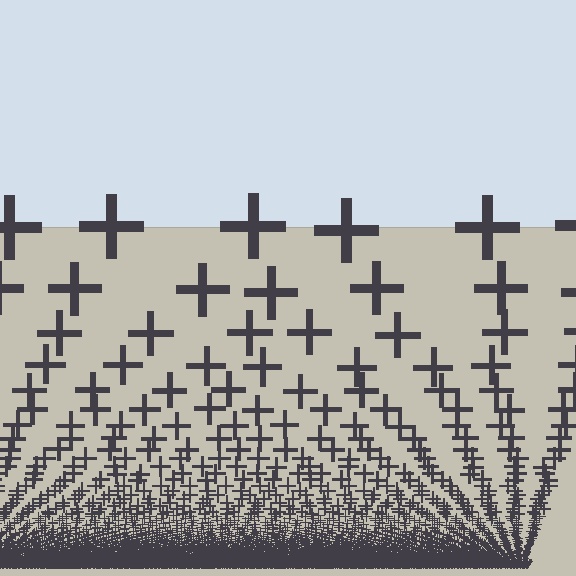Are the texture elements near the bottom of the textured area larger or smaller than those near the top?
Smaller. The gradient is inverted — elements near the bottom are smaller and denser.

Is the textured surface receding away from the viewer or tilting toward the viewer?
The surface appears to tilt toward the viewer. Texture elements get larger and sparser toward the top.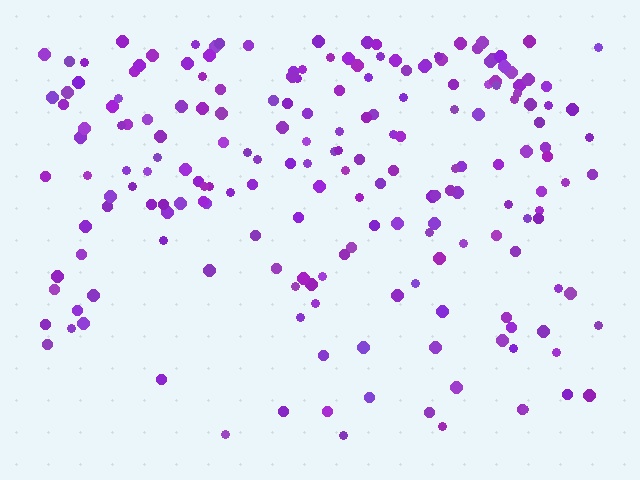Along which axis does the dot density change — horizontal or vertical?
Vertical.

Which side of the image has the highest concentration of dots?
The top.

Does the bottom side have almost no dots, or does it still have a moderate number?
Still a moderate number, just noticeably fewer than the top.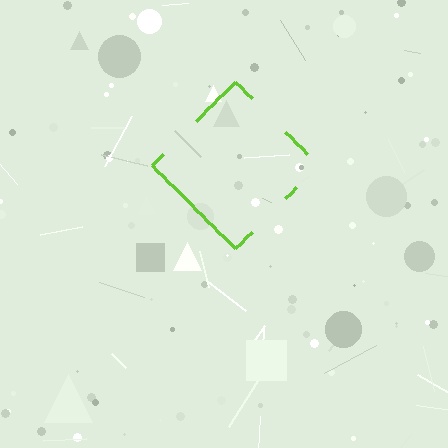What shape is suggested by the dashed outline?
The dashed outline suggests a diamond.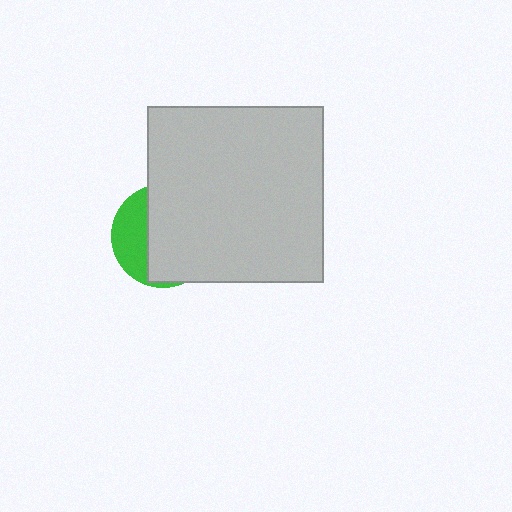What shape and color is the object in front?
The object in front is a light gray square.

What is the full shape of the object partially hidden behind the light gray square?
The partially hidden object is a green circle.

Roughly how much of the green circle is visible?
A small part of it is visible (roughly 33%).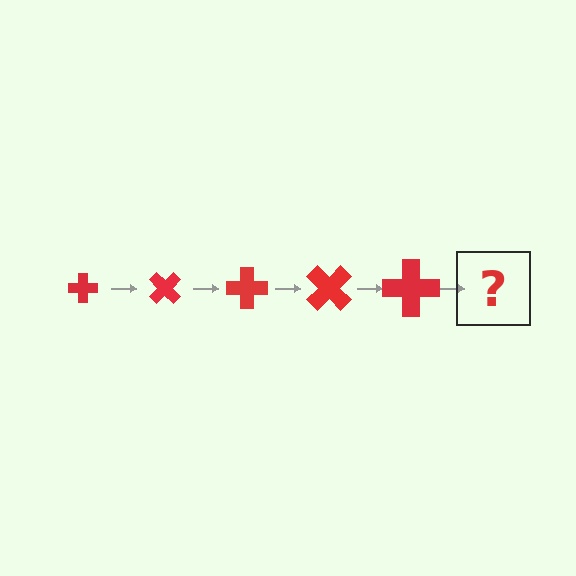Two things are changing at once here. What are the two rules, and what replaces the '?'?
The two rules are that the cross grows larger each step and it rotates 45 degrees each step. The '?' should be a cross, larger than the previous one and rotated 225 degrees from the start.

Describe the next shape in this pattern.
It should be a cross, larger than the previous one and rotated 225 degrees from the start.